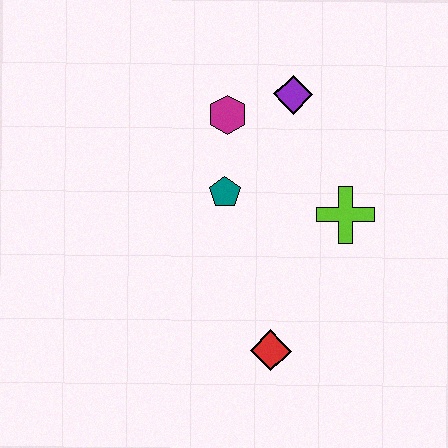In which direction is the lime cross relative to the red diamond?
The lime cross is above the red diamond.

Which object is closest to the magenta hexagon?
The purple diamond is closest to the magenta hexagon.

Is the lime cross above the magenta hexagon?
No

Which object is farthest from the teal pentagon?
The red diamond is farthest from the teal pentagon.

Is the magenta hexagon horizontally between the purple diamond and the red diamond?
No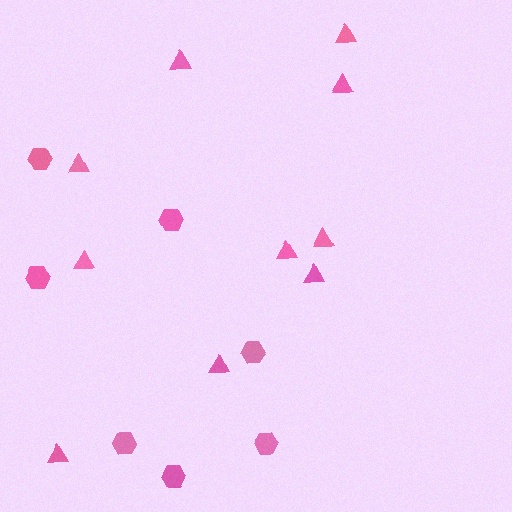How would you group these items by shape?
There are 2 groups: one group of hexagons (7) and one group of triangles (10).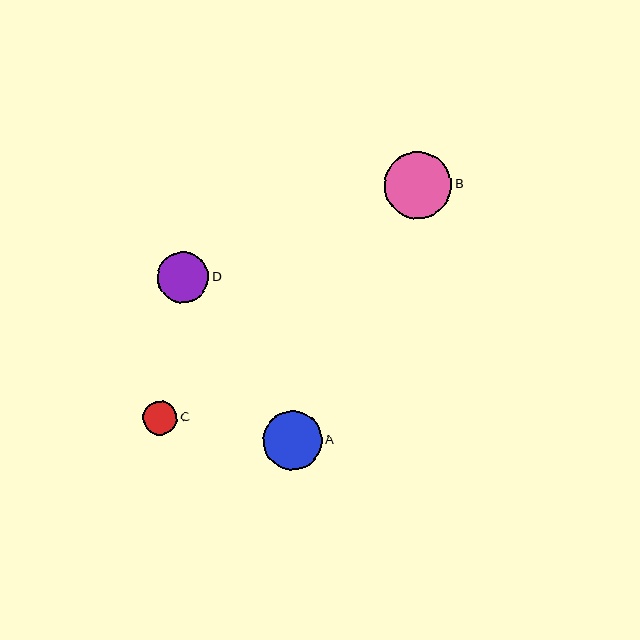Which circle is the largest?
Circle B is the largest with a size of approximately 67 pixels.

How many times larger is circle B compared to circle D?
Circle B is approximately 1.3 times the size of circle D.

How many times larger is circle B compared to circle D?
Circle B is approximately 1.3 times the size of circle D.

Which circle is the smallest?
Circle C is the smallest with a size of approximately 34 pixels.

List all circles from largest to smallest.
From largest to smallest: B, A, D, C.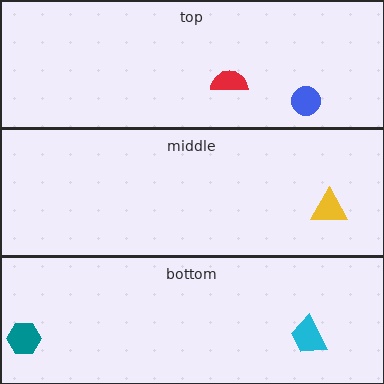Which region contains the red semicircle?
The top region.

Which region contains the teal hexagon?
The bottom region.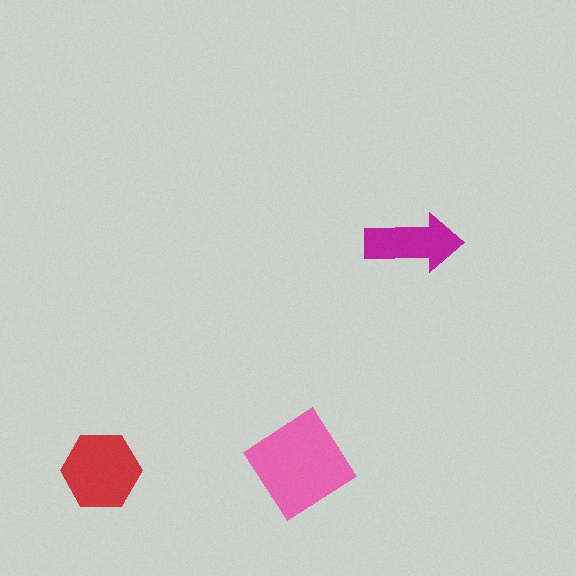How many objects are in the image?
There are 3 objects in the image.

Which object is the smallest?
The magenta arrow.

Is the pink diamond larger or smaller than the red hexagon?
Larger.